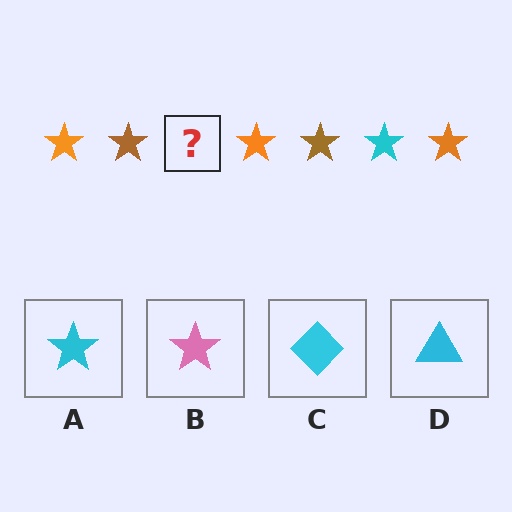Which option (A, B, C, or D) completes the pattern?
A.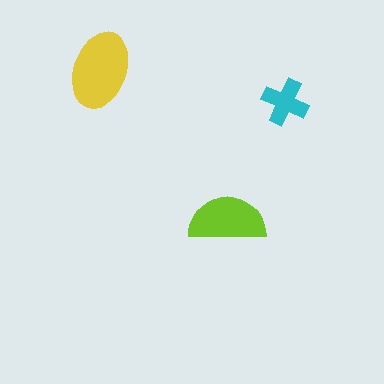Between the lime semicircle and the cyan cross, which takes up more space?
The lime semicircle.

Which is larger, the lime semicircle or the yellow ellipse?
The yellow ellipse.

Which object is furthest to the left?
The yellow ellipse is leftmost.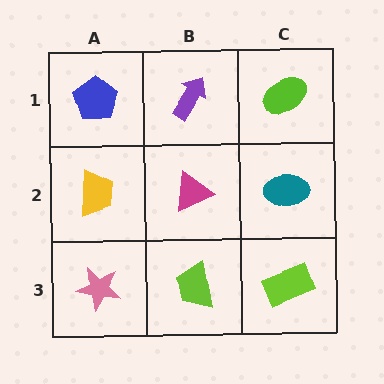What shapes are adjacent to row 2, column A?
A blue pentagon (row 1, column A), a pink star (row 3, column A), a magenta triangle (row 2, column B).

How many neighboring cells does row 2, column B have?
4.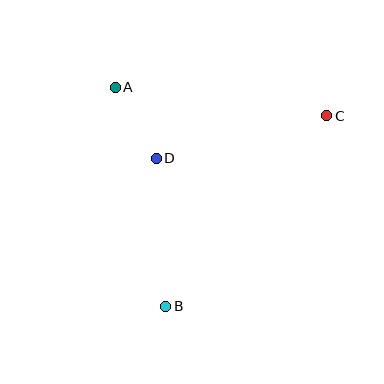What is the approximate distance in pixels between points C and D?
The distance between C and D is approximately 176 pixels.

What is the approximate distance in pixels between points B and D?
The distance between B and D is approximately 148 pixels.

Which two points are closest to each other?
Points A and D are closest to each other.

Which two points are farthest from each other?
Points B and C are farthest from each other.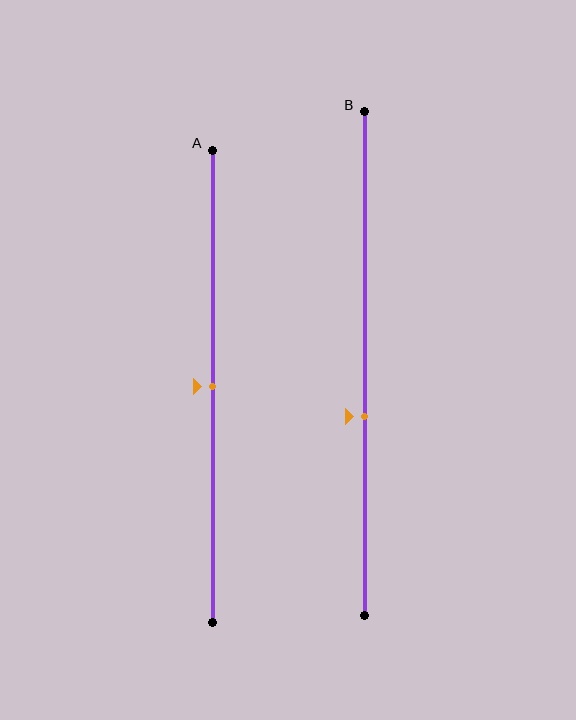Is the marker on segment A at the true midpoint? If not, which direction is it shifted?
Yes, the marker on segment A is at the true midpoint.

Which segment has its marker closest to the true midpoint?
Segment A has its marker closest to the true midpoint.